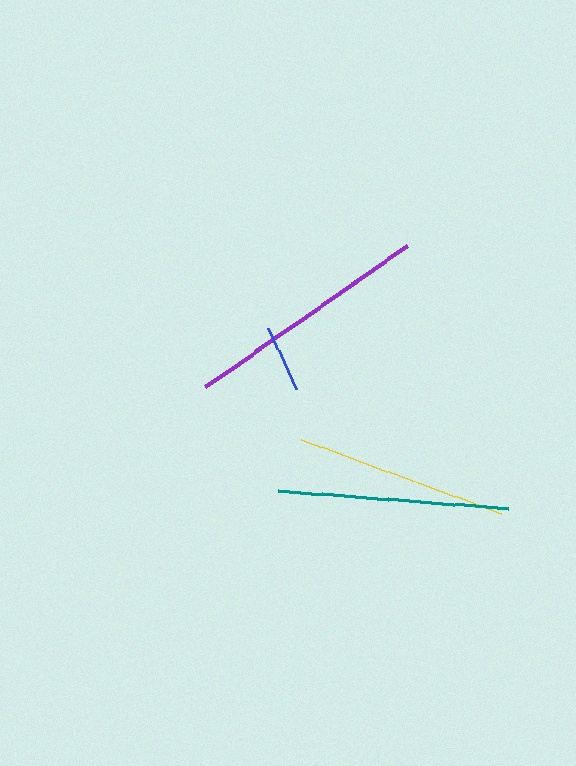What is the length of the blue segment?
The blue segment is approximately 67 pixels long.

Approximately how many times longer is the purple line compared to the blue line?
The purple line is approximately 3.7 times the length of the blue line.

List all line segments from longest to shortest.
From longest to shortest: purple, teal, yellow, blue.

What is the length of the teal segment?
The teal segment is approximately 231 pixels long.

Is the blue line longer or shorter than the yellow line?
The yellow line is longer than the blue line.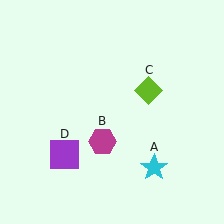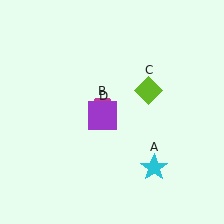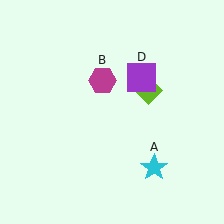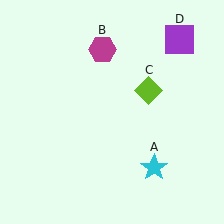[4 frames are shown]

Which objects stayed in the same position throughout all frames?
Cyan star (object A) and lime diamond (object C) remained stationary.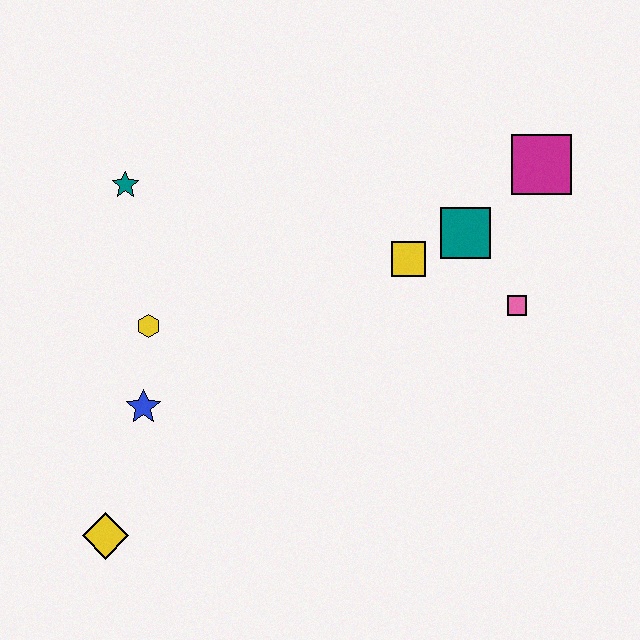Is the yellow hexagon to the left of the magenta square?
Yes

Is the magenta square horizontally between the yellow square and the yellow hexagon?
No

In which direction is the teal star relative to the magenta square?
The teal star is to the left of the magenta square.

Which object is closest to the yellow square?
The teal square is closest to the yellow square.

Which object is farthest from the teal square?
The yellow diamond is farthest from the teal square.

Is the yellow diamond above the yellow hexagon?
No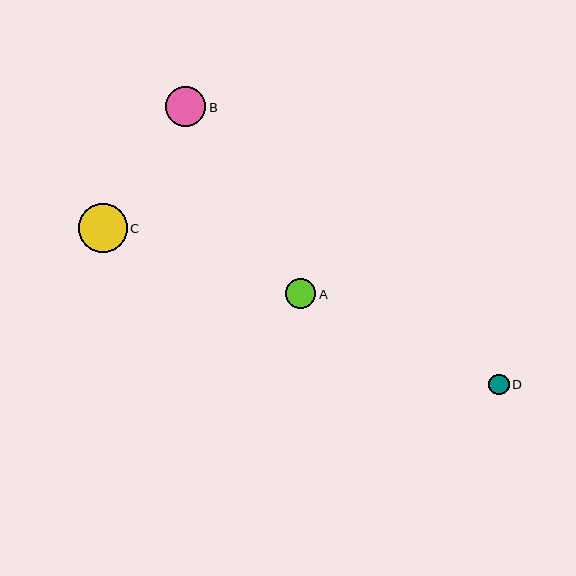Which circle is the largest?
Circle C is the largest with a size of approximately 49 pixels.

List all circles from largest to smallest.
From largest to smallest: C, B, A, D.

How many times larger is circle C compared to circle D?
Circle C is approximately 2.4 times the size of circle D.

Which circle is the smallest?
Circle D is the smallest with a size of approximately 20 pixels.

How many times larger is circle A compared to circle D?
Circle A is approximately 1.5 times the size of circle D.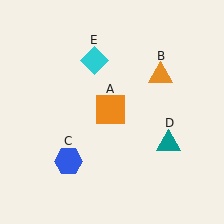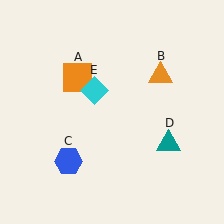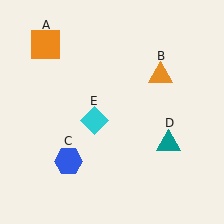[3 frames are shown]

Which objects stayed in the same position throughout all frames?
Orange triangle (object B) and blue hexagon (object C) and teal triangle (object D) remained stationary.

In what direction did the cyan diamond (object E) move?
The cyan diamond (object E) moved down.